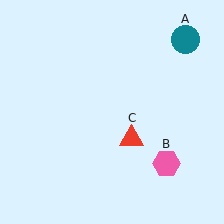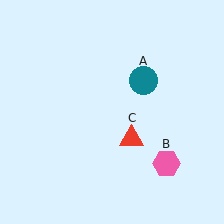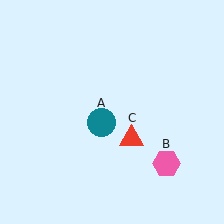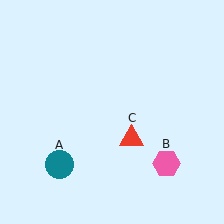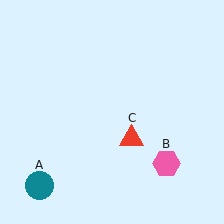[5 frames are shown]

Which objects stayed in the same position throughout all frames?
Pink hexagon (object B) and red triangle (object C) remained stationary.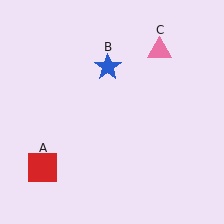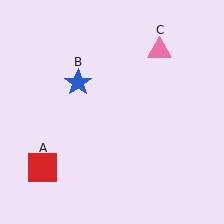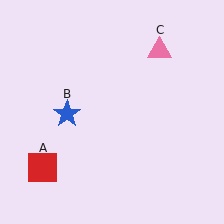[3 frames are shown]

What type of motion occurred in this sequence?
The blue star (object B) rotated counterclockwise around the center of the scene.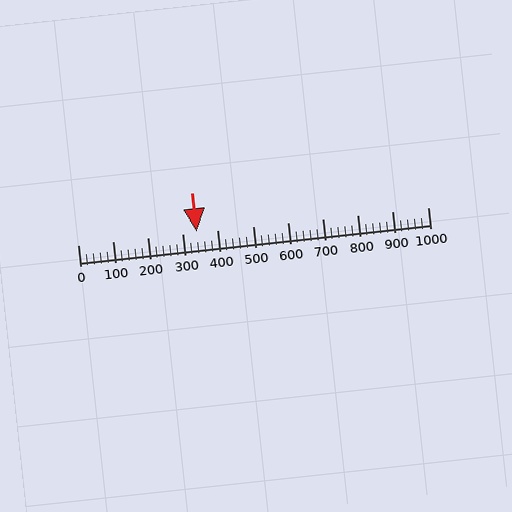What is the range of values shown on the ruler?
The ruler shows values from 0 to 1000.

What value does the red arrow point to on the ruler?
The red arrow points to approximately 340.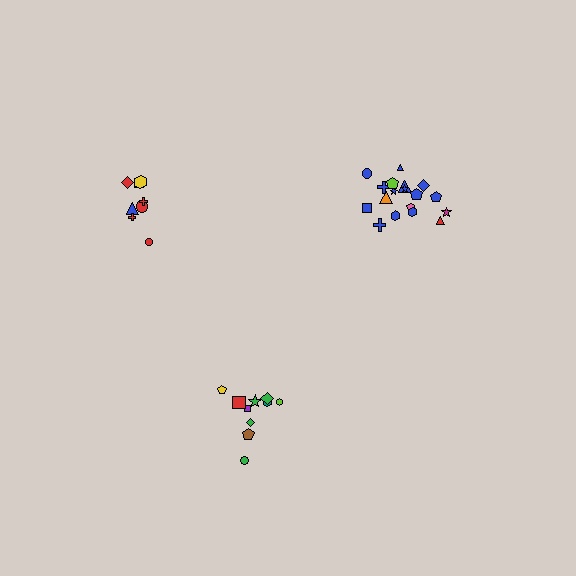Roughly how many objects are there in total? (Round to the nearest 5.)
Roughly 35 objects in total.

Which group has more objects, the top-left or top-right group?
The top-right group.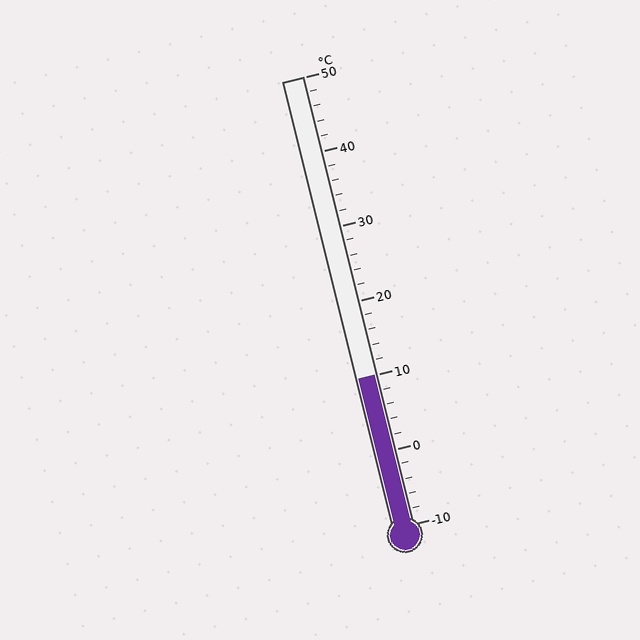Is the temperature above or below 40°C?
The temperature is below 40°C.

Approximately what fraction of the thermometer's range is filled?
The thermometer is filled to approximately 35% of its range.